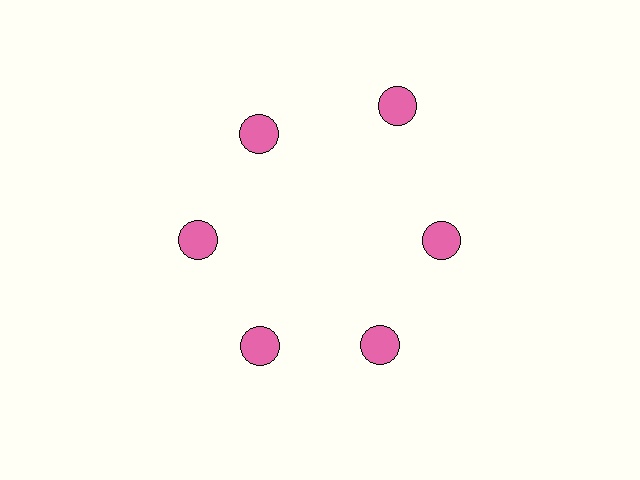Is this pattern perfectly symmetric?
No. The 6 pink circles are arranged in a ring, but one element near the 1 o'clock position is pushed outward from the center, breaking the 6-fold rotational symmetry.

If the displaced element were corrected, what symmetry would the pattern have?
It would have 6-fold rotational symmetry — the pattern would map onto itself every 60 degrees.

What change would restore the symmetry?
The symmetry would be restored by moving it inward, back onto the ring so that all 6 circles sit at equal angles and equal distance from the center.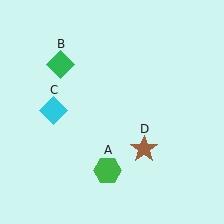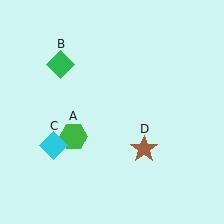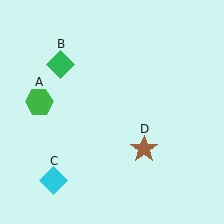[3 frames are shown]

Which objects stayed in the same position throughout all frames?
Green diamond (object B) and brown star (object D) remained stationary.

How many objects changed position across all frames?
2 objects changed position: green hexagon (object A), cyan diamond (object C).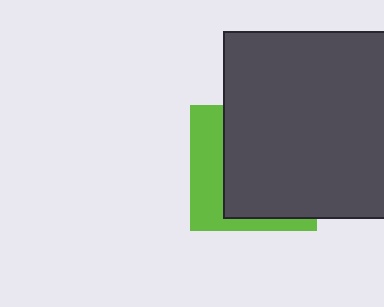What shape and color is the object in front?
The object in front is a dark gray rectangle.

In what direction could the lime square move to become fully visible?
The lime square could move left. That would shift it out from behind the dark gray rectangle entirely.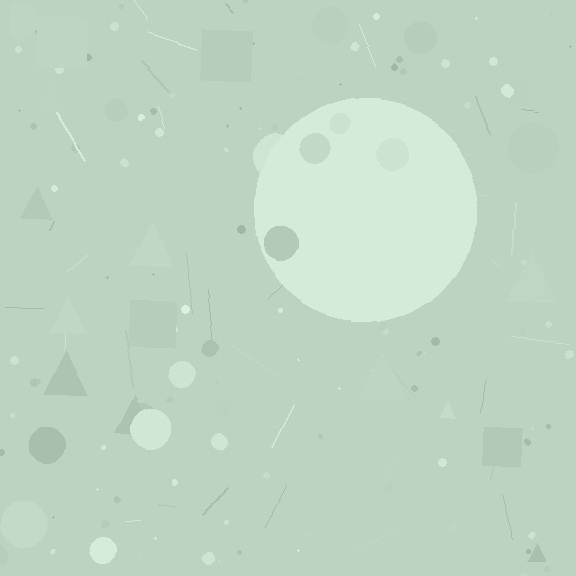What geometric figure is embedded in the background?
A circle is embedded in the background.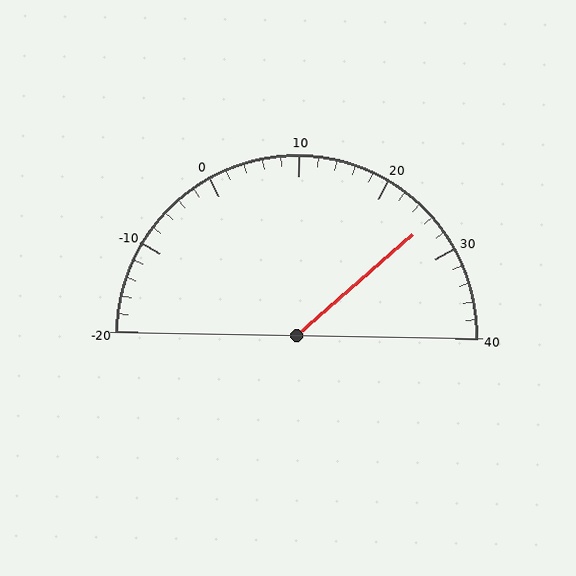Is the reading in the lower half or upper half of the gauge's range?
The reading is in the upper half of the range (-20 to 40).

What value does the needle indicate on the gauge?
The needle indicates approximately 26.